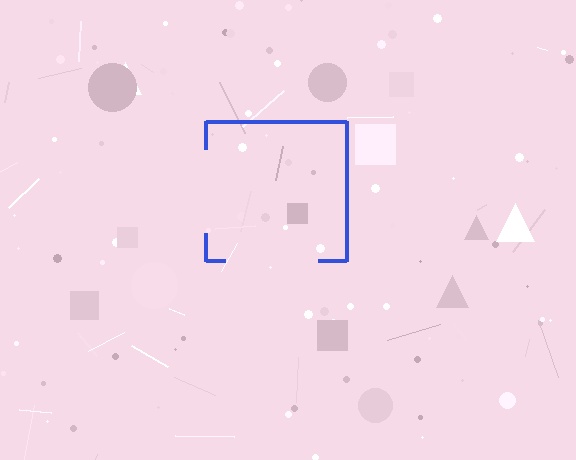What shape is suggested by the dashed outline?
The dashed outline suggests a square.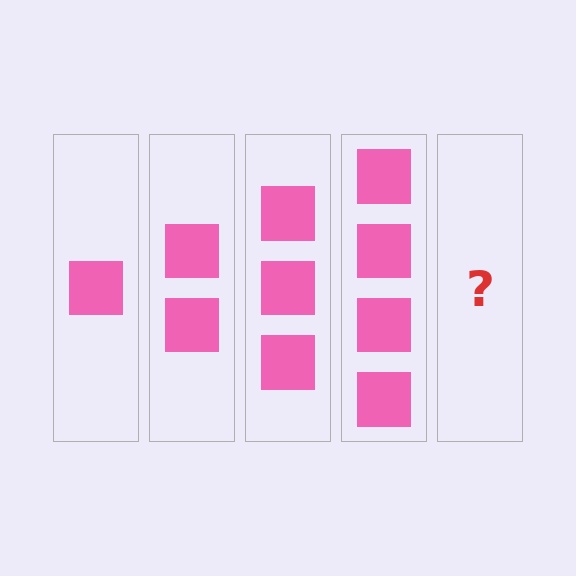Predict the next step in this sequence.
The next step is 5 squares.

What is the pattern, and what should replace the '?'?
The pattern is that each step adds one more square. The '?' should be 5 squares.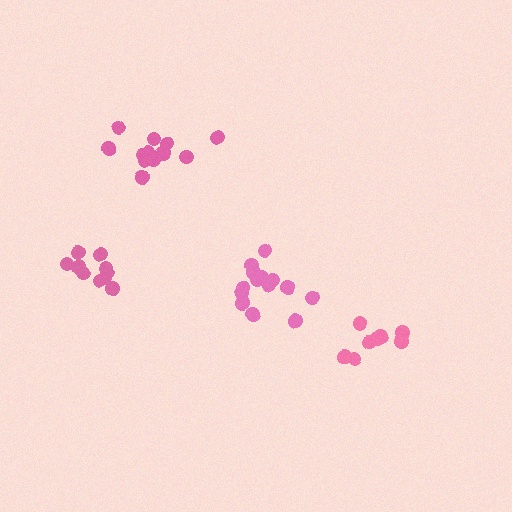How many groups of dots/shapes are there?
There are 4 groups.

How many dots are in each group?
Group 1: 12 dots, Group 2: 8 dots, Group 3: 10 dots, Group 4: 14 dots (44 total).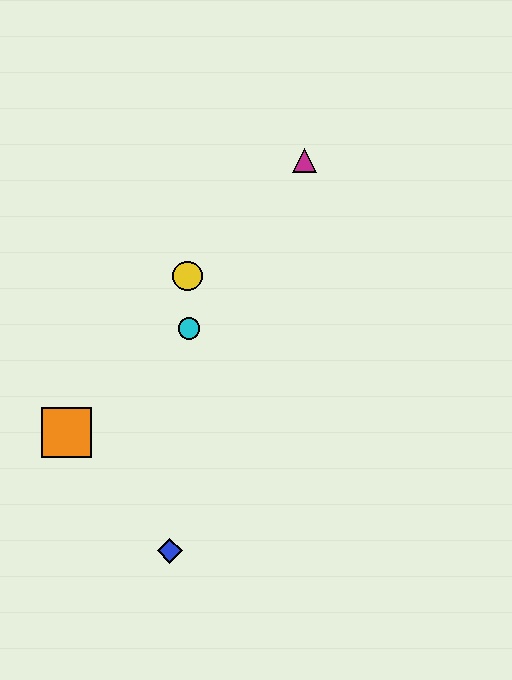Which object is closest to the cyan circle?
The yellow circle is closest to the cyan circle.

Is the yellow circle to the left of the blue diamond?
No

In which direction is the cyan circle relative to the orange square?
The cyan circle is to the right of the orange square.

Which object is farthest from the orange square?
The magenta triangle is farthest from the orange square.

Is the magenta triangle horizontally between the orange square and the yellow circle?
No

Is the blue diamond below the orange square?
Yes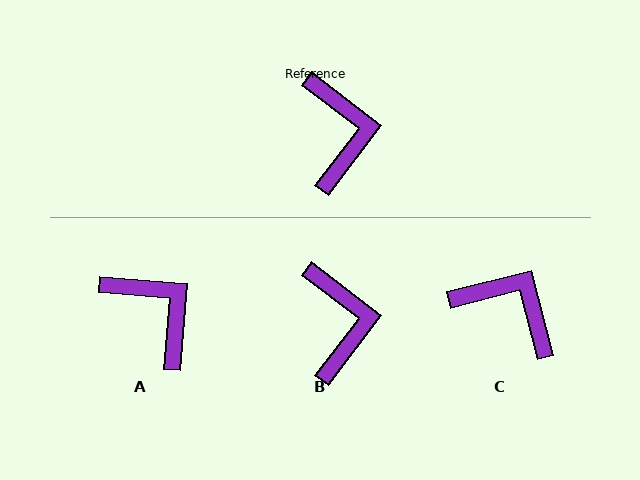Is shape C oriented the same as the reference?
No, it is off by about 52 degrees.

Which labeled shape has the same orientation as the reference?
B.